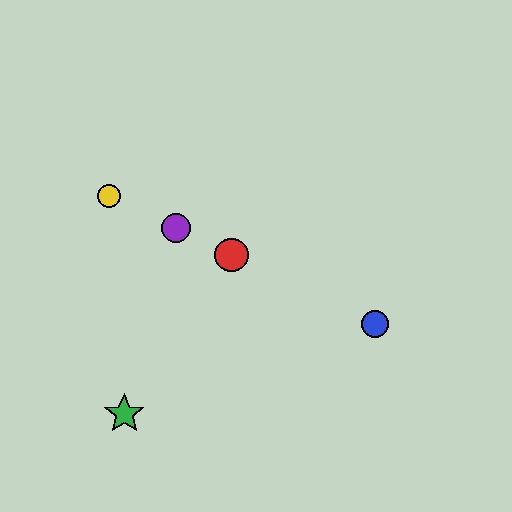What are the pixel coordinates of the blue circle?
The blue circle is at (375, 324).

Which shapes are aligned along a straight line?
The red circle, the blue circle, the yellow circle, the purple circle are aligned along a straight line.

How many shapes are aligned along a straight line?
4 shapes (the red circle, the blue circle, the yellow circle, the purple circle) are aligned along a straight line.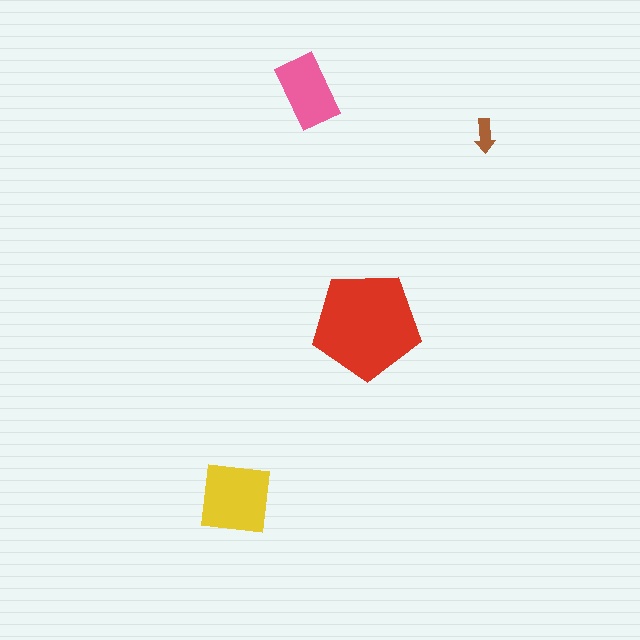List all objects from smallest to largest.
The brown arrow, the pink rectangle, the yellow square, the red pentagon.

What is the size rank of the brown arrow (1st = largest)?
4th.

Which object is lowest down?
The yellow square is bottommost.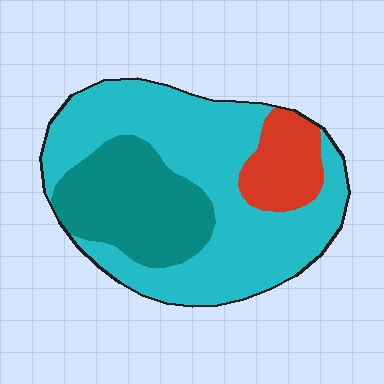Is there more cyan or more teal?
Cyan.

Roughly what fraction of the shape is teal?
Teal covers around 25% of the shape.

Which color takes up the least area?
Red, at roughly 15%.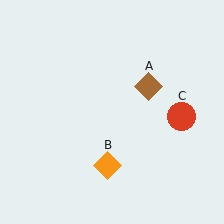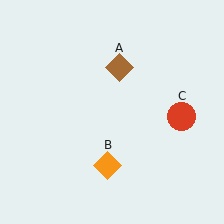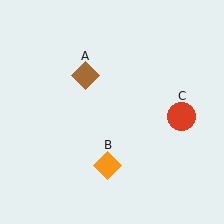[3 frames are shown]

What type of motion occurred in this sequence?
The brown diamond (object A) rotated counterclockwise around the center of the scene.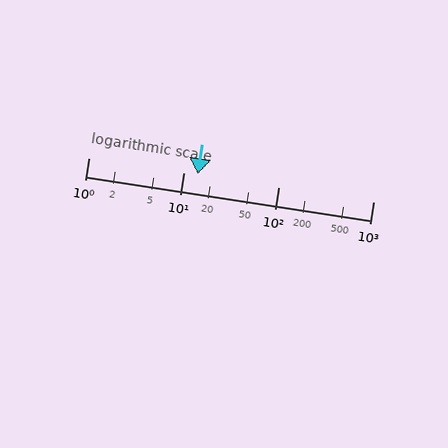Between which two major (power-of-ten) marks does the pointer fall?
The pointer is between 10 and 100.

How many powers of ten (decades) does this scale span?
The scale spans 3 decades, from 1 to 1000.